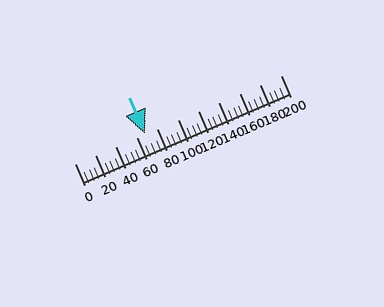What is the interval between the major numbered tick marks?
The major tick marks are spaced 20 units apart.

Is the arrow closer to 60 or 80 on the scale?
The arrow is closer to 60.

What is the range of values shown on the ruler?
The ruler shows values from 0 to 200.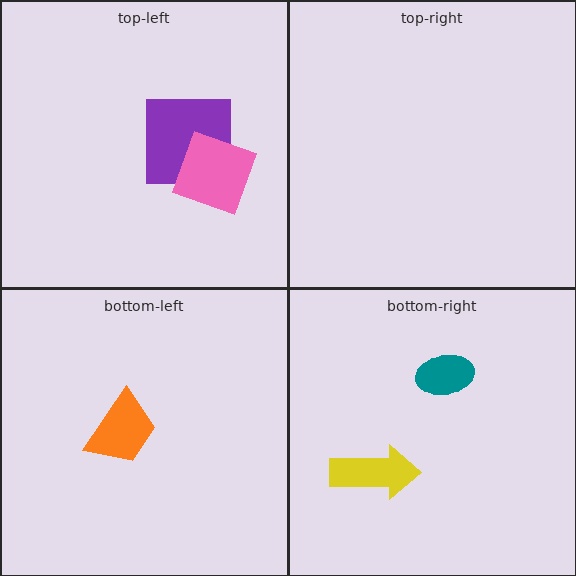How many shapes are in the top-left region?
2.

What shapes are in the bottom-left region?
The orange trapezoid.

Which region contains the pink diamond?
The top-left region.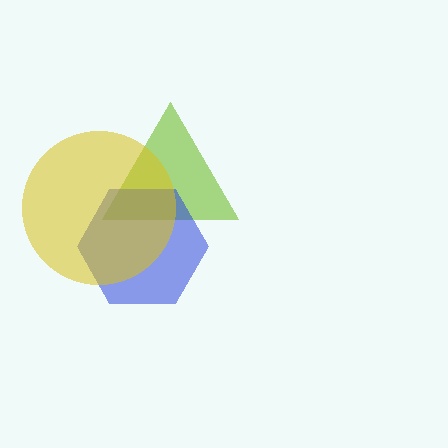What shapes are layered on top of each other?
The layered shapes are: a lime triangle, a blue hexagon, a yellow circle.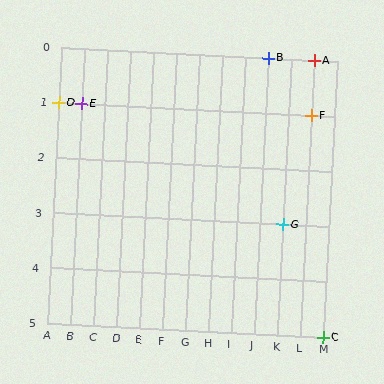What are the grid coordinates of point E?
Point E is at grid coordinates (B, 1).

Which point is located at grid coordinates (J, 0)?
Point B is at (J, 0).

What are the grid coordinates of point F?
Point F is at grid coordinates (L, 1).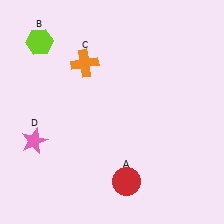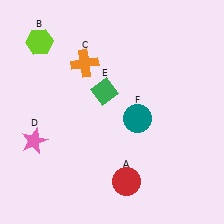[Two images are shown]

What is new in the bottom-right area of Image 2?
A teal circle (F) was added in the bottom-right area of Image 2.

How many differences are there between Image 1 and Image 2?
There are 2 differences between the two images.